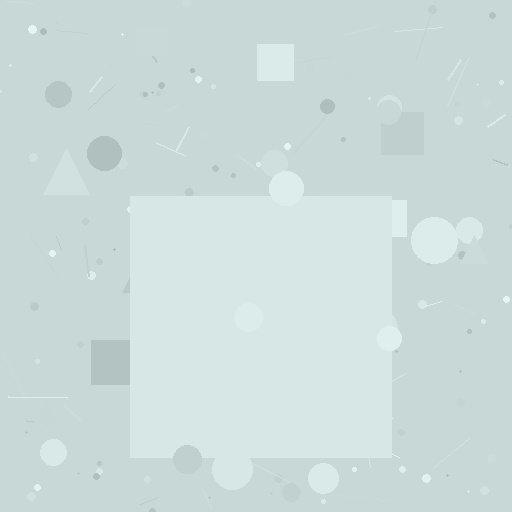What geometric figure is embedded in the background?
A square is embedded in the background.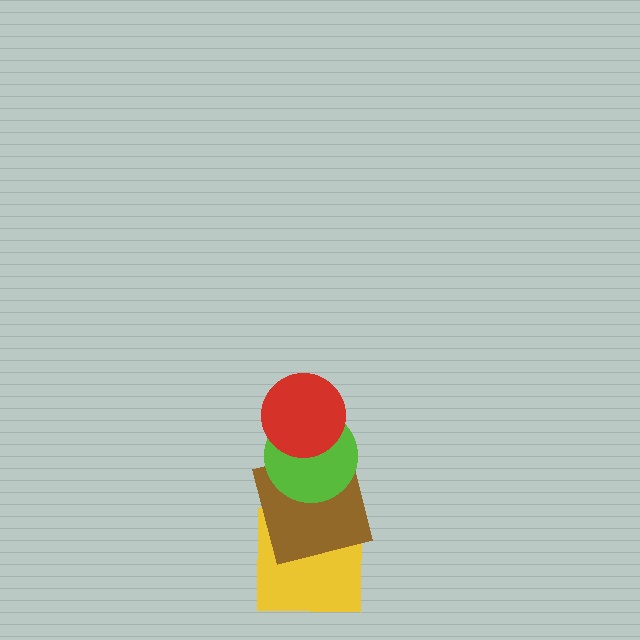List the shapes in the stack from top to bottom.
From top to bottom: the red circle, the lime circle, the brown square, the yellow square.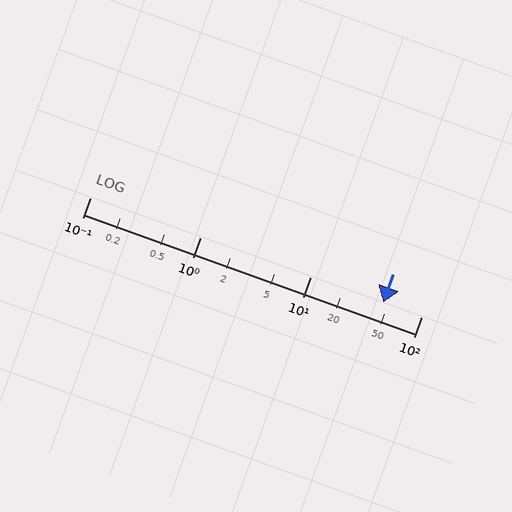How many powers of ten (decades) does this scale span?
The scale spans 3 decades, from 0.1 to 100.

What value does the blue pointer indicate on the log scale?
The pointer indicates approximately 45.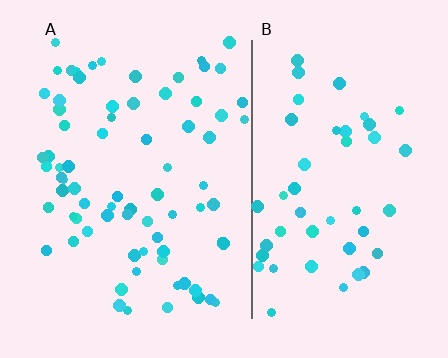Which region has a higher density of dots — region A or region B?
A (the left).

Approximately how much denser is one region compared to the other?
Approximately 1.6× — region A over region B.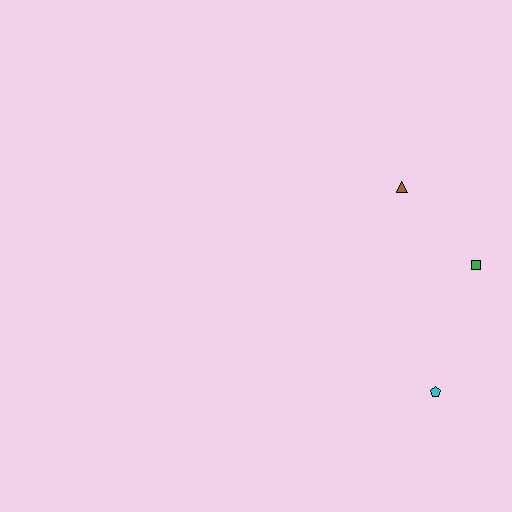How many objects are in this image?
There are 3 objects.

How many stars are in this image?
There are no stars.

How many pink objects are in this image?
There are no pink objects.